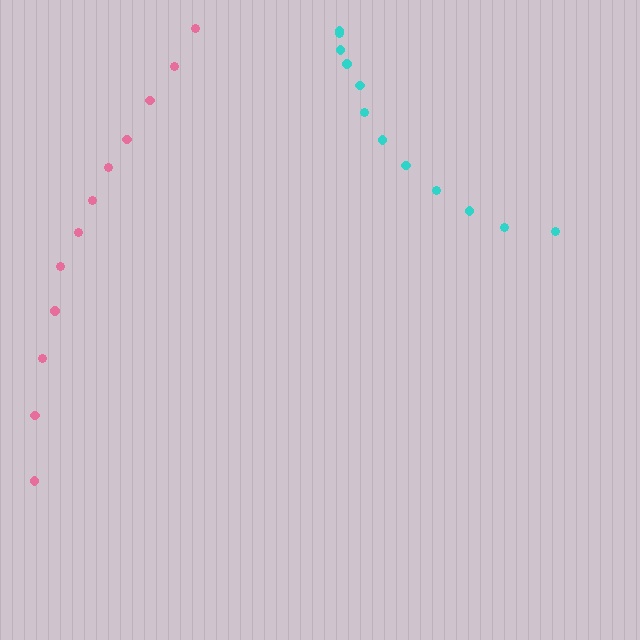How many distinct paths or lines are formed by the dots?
There are 2 distinct paths.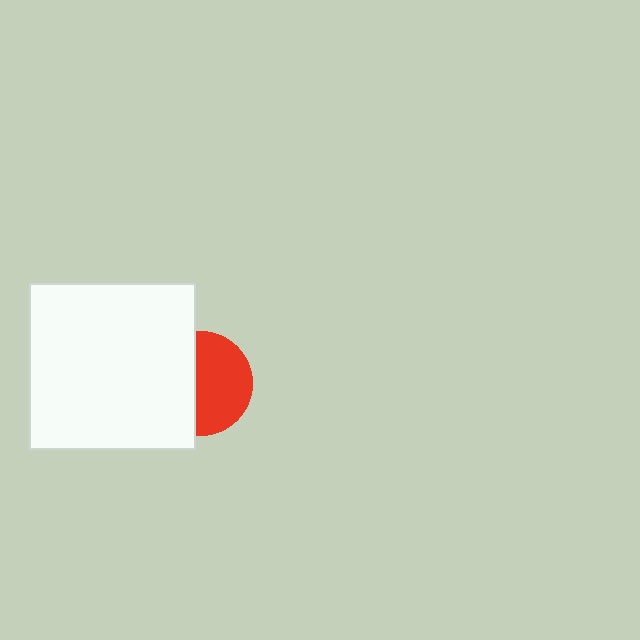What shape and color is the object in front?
The object in front is a white square.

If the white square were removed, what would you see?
You would see the complete red circle.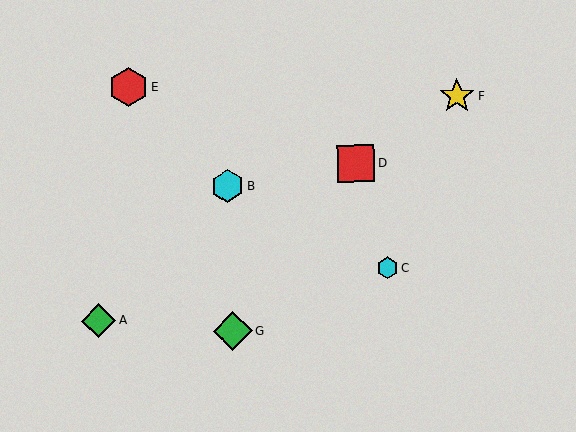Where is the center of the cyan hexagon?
The center of the cyan hexagon is at (388, 268).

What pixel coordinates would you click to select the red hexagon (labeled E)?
Click at (129, 87) to select the red hexagon E.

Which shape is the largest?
The red hexagon (labeled E) is the largest.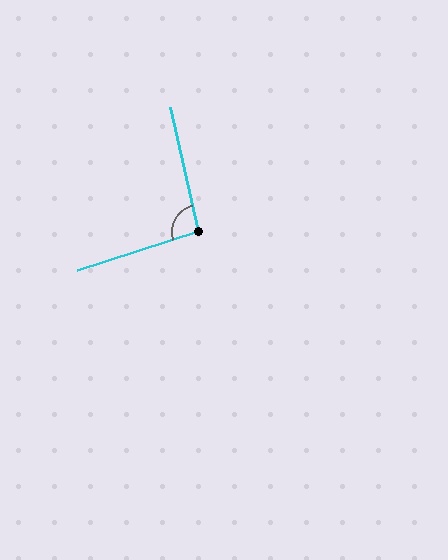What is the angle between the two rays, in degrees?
Approximately 95 degrees.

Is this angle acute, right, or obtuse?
It is obtuse.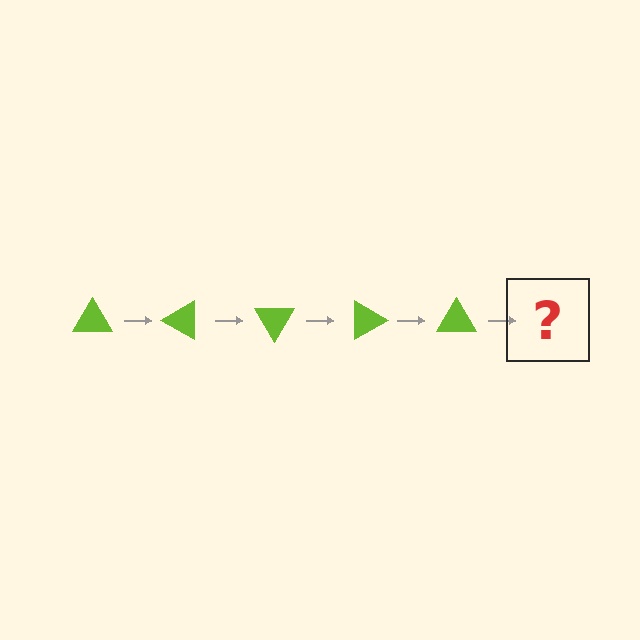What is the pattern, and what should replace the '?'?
The pattern is that the triangle rotates 30 degrees each step. The '?' should be a lime triangle rotated 150 degrees.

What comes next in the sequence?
The next element should be a lime triangle rotated 150 degrees.